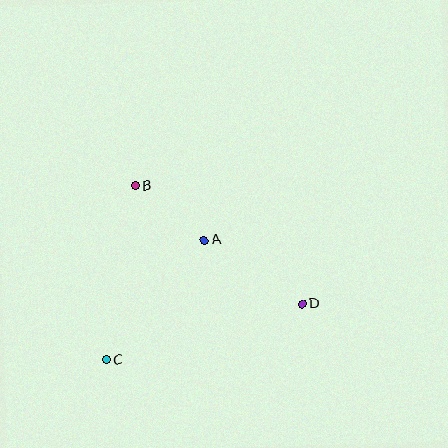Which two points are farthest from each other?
Points B and D are farthest from each other.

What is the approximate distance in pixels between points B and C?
The distance between B and C is approximately 176 pixels.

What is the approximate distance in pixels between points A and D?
The distance between A and D is approximately 117 pixels.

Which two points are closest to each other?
Points A and B are closest to each other.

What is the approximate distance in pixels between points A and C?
The distance between A and C is approximately 155 pixels.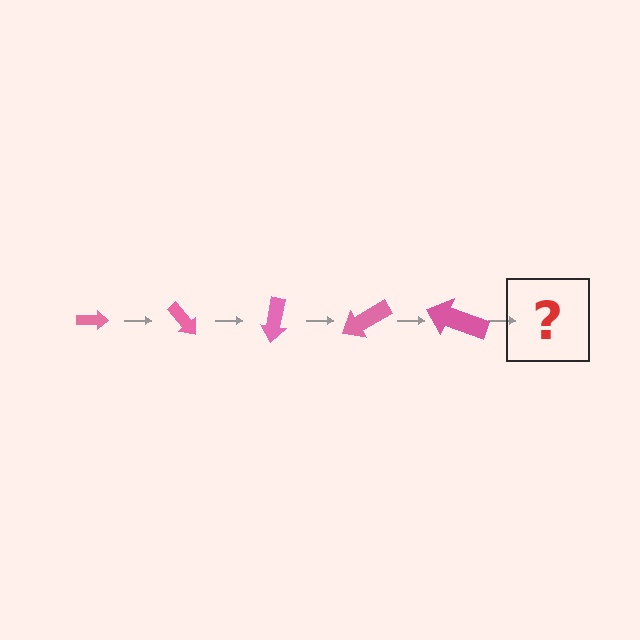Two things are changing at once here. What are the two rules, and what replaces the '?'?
The two rules are that the arrow grows larger each step and it rotates 50 degrees each step. The '?' should be an arrow, larger than the previous one and rotated 250 degrees from the start.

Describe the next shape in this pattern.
It should be an arrow, larger than the previous one and rotated 250 degrees from the start.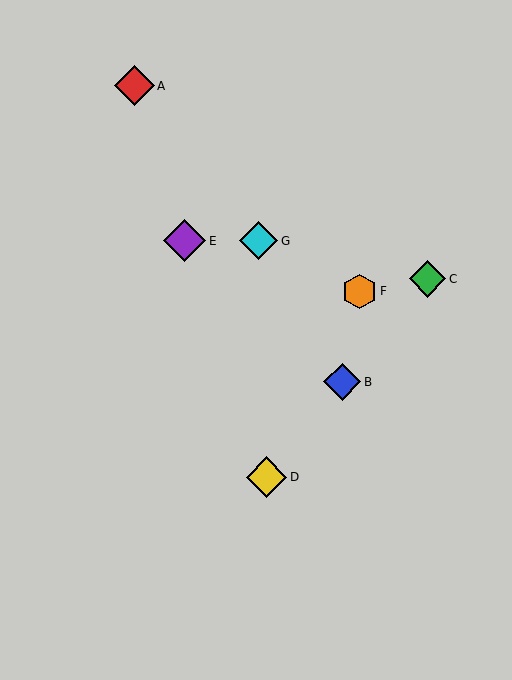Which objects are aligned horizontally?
Objects E, G are aligned horizontally.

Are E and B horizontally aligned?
No, E is at y≈241 and B is at y≈382.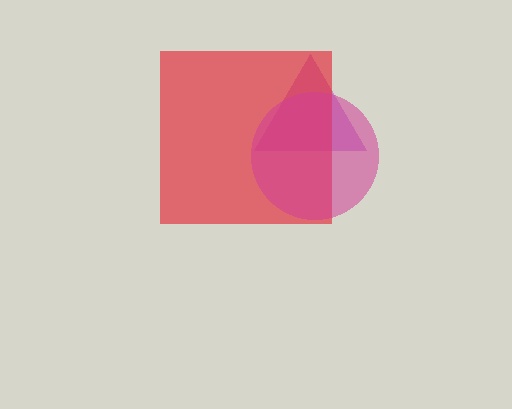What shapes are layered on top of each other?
The layered shapes are: a purple triangle, a red square, a magenta circle.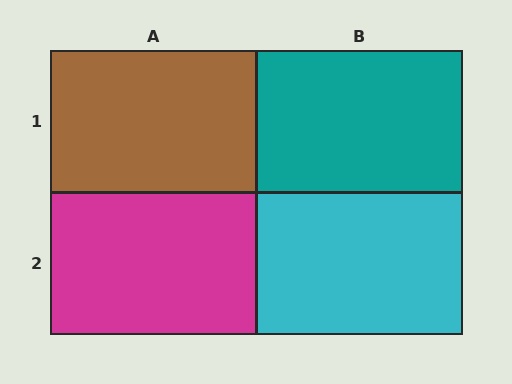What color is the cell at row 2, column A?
Magenta.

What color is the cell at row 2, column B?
Cyan.